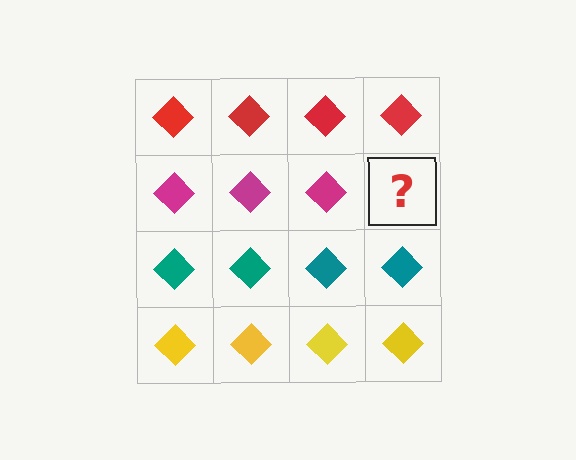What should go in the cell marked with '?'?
The missing cell should contain a magenta diamond.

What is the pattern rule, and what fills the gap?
The rule is that each row has a consistent color. The gap should be filled with a magenta diamond.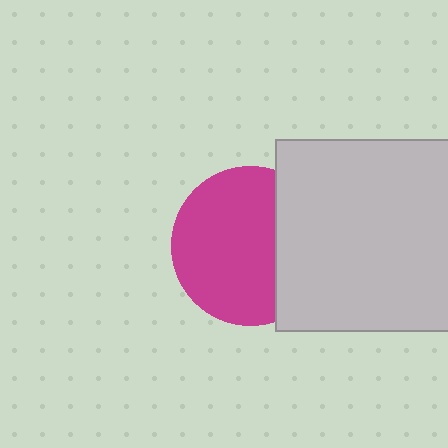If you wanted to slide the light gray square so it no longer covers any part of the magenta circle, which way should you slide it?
Slide it right — that is the most direct way to separate the two shapes.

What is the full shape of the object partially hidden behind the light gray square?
The partially hidden object is a magenta circle.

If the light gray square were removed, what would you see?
You would see the complete magenta circle.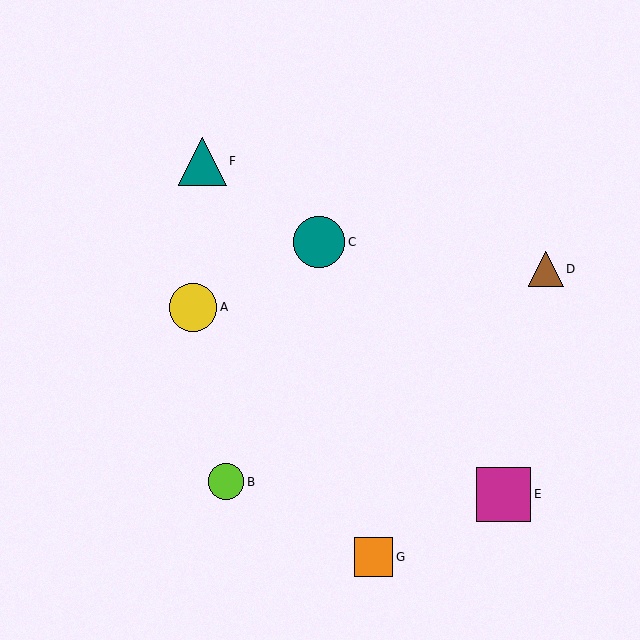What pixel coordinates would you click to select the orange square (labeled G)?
Click at (374, 557) to select the orange square G.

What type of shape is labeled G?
Shape G is an orange square.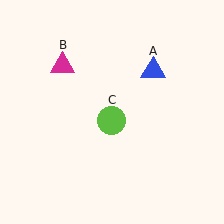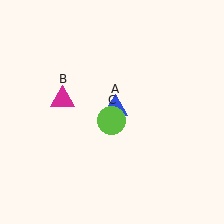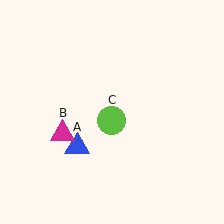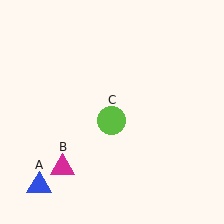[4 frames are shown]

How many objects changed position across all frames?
2 objects changed position: blue triangle (object A), magenta triangle (object B).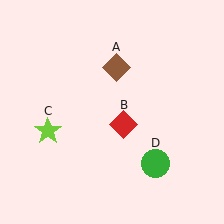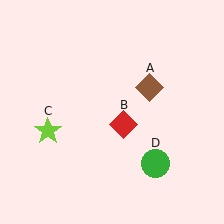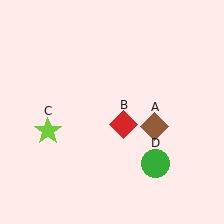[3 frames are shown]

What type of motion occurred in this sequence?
The brown diamond (object A) rotated clockwise around the center of the scene.